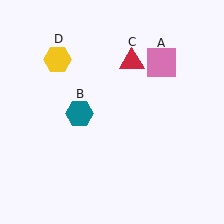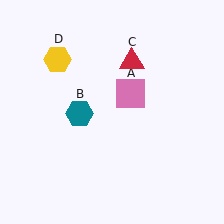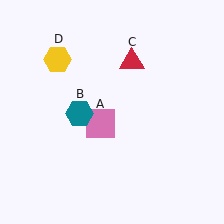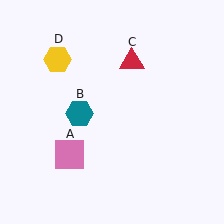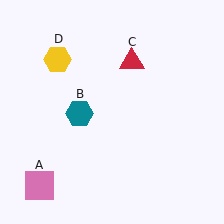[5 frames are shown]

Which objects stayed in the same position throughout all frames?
Teal hexagon (object B) and red triangle (object C) and yellow hexagon (object D) remained stationary.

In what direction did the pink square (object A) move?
The pink square (object A) moved down and to the left.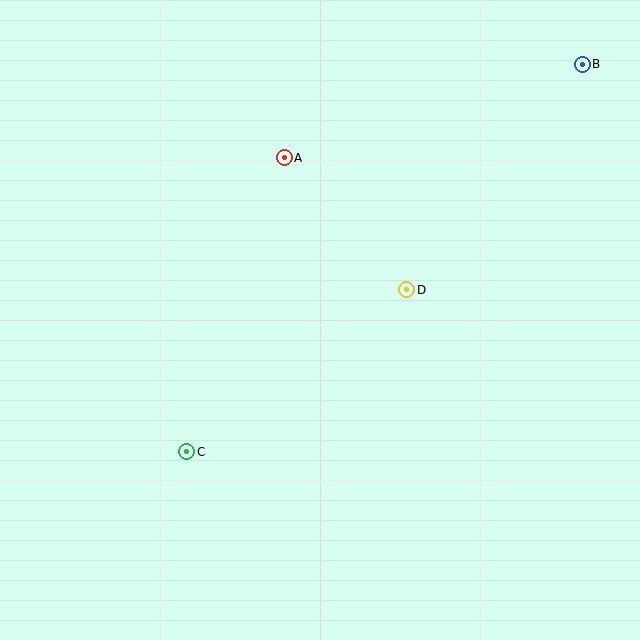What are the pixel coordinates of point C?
Point C is at (187, 452).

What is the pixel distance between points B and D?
The distance between B and D is 286 pixels.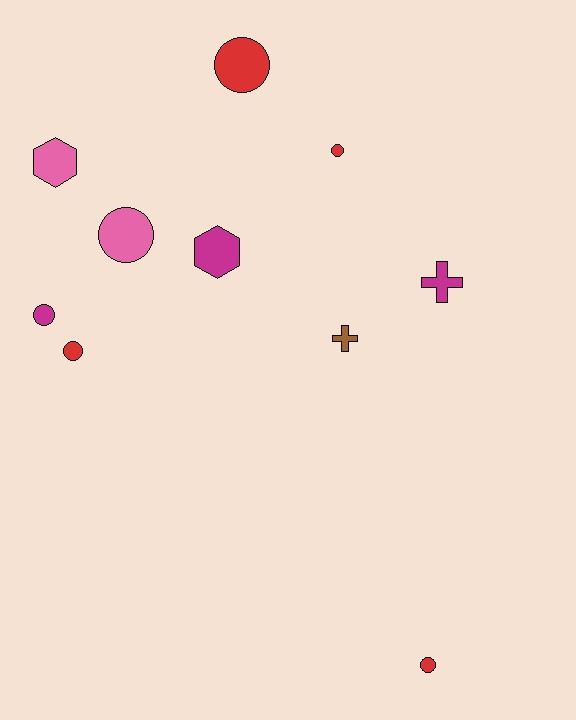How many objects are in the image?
There are 10 objects.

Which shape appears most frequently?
Circle, with 6 objects.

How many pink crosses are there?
There are no pink crosses.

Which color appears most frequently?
Red, with 4 objects.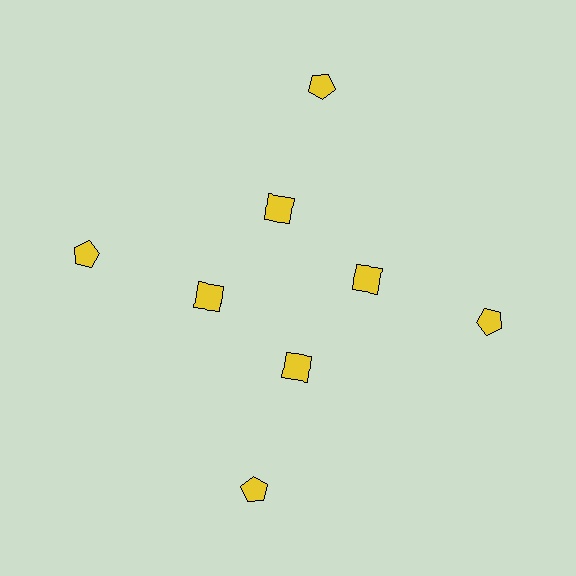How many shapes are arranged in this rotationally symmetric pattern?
There are 8 shapes, arranged in 4 groups of 2.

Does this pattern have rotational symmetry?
Yes, this pattern has 4-fold rotational symmetry. It looks the same after rotating 90 degrees around the center.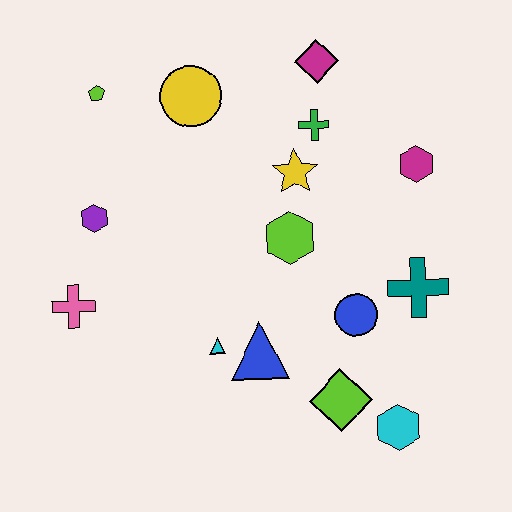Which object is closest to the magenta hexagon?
The green cross is closest to the magenta hexagon.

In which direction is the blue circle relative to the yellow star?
The blue circle is below the yellow star.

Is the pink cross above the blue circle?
Yes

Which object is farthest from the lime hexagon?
The lime pentagon is farthest from the lime hexagon.